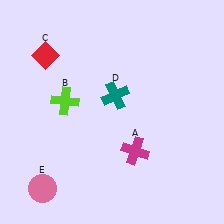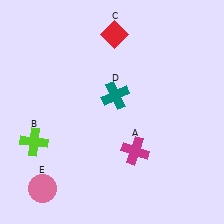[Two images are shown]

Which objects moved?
The objects that moved are: the lime cross (B), the red diamond (C).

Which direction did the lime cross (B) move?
The lime cross (B) moved down.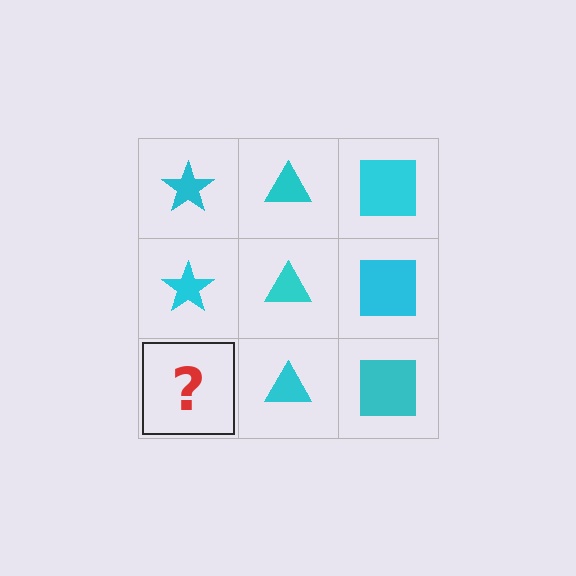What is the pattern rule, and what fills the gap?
The rule is that each column has a consistent shape. The gap should be filled with a cyan star.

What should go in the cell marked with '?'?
The missing cell should contain a cyan star.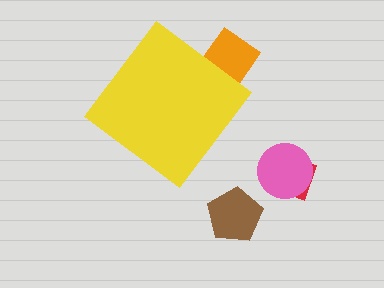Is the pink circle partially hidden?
No, the pink circle is fully visible.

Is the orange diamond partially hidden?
Yes, the orange diamond is partially hidden behind the yellow diamond.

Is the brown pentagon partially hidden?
No, the brown pentagon is fully visible.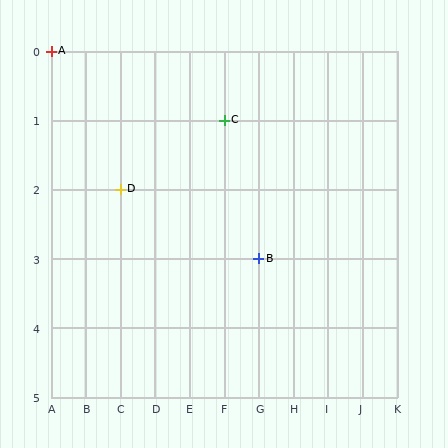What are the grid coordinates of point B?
Point B is at grid coordinates (G, 3).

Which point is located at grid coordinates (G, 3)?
Point B is at (G, 3).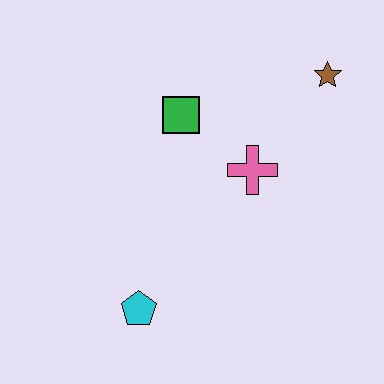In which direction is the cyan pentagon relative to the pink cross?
The cyan pentagon is below the pink cross.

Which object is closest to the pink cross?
The green square is closest to the pink cross.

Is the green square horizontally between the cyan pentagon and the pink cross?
Yes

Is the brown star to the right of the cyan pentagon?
Yes